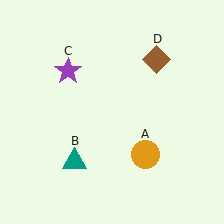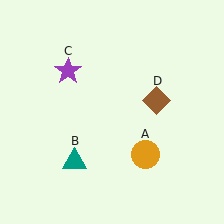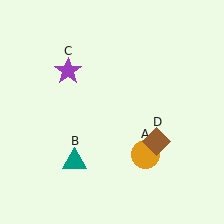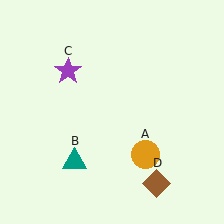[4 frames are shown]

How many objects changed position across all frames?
1 object changed position: brown diamond (object D).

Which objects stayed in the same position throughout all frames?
Orange circle (object A) and teal triangle (object B) and purple star (object C) remained stationary.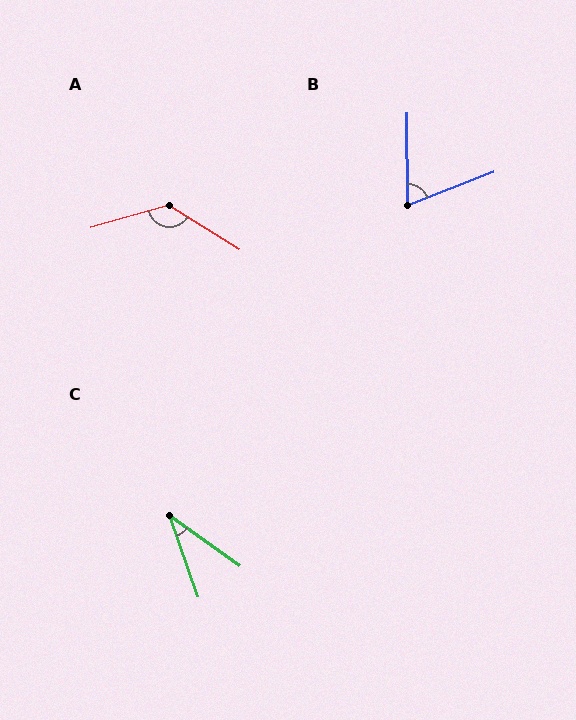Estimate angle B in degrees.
Approximately 69 degrees.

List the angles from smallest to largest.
C (35°), B (69°), A (132°).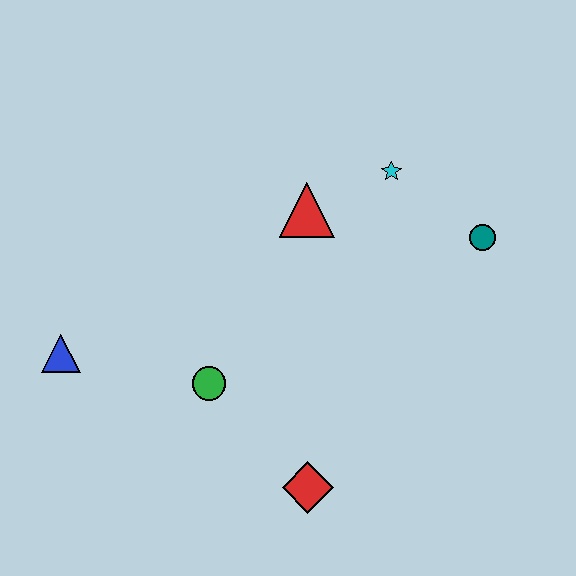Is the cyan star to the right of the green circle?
Yes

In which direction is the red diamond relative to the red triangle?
The red diamond is below the red triangle.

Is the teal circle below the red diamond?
No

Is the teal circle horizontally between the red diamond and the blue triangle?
No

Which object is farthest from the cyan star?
The blue triangle is farthest from the cyan star.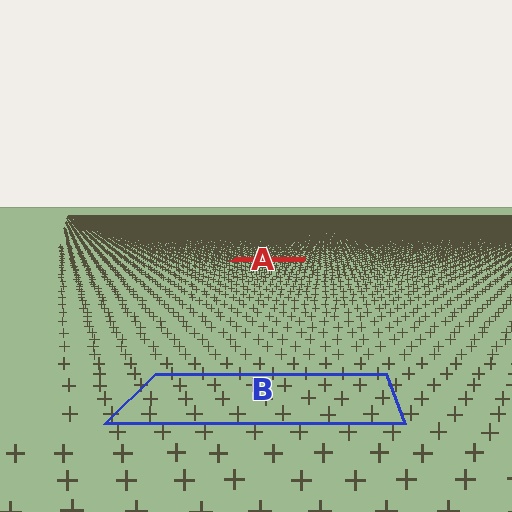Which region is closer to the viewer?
Region B is closer. The texture elements there are larger and more spread out.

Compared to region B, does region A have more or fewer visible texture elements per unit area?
Region A has more texture elements per unit area — they are packed more densely because it is farther away.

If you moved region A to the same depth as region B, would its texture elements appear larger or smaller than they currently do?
They would appear larger. At a closer depth, the same texture elements are projected at a bigger on-screen size.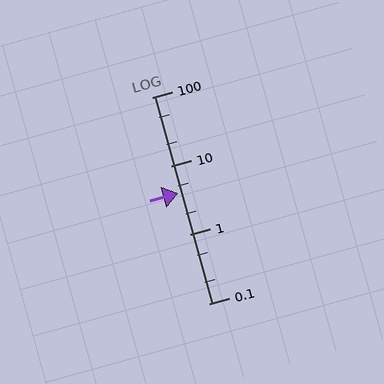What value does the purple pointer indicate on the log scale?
The pointer indicates approximately 4.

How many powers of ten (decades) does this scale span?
The scale spans 3 decades, from 0.1 to 100.